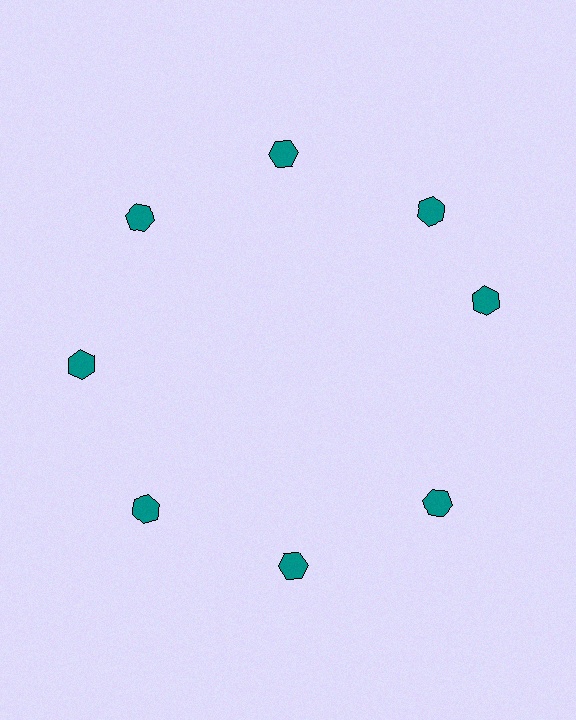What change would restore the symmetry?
The symmetry would be restored by rotating it back into even spacing with its neighbors so that all 8 hexagons sit at equal angles and equal distance from the center.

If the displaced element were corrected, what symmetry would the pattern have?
It would have 8-fold rotational symmetry — the pattern would map onto itself every 45 degrees.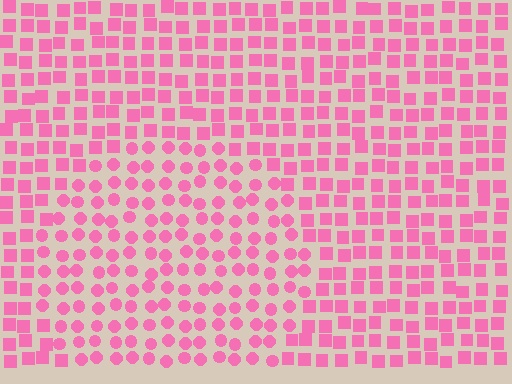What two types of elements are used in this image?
The image uses circles inside the circle region and squares outside it.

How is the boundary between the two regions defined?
The boundary is defined by a change in element shape: circles inside vs. squares outside. All elements share the same color and spacing.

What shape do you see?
I see a circle.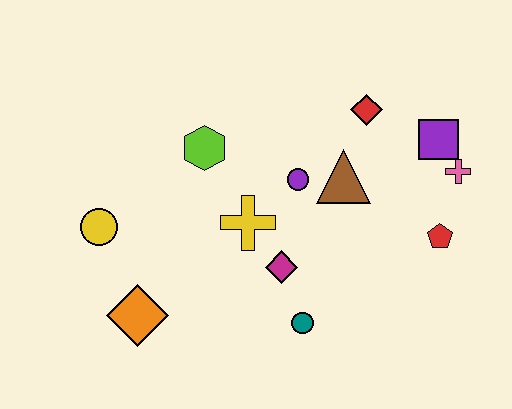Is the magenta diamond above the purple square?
No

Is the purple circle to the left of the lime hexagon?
No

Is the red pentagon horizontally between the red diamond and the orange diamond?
No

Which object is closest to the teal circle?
The magenta diamond is closest to the teal circle.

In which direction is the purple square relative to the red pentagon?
The purple square is above the red pentagon.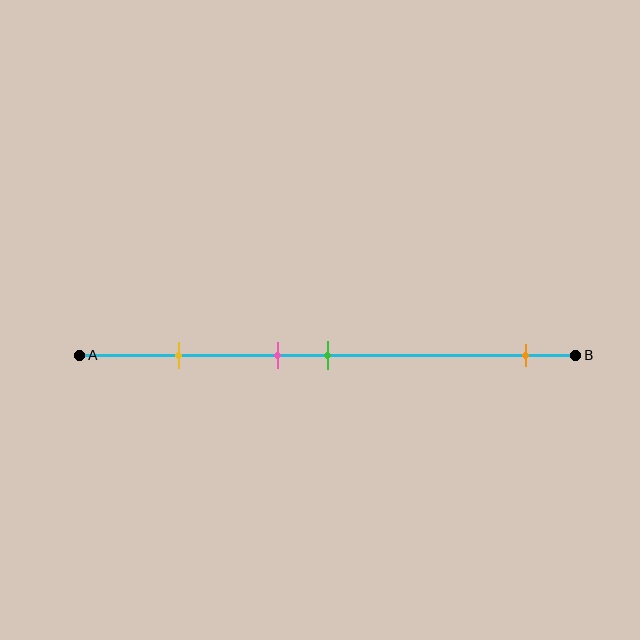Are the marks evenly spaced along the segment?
No, the marks are not evenly spaced.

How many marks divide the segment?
There are 4 marks dividing the segment.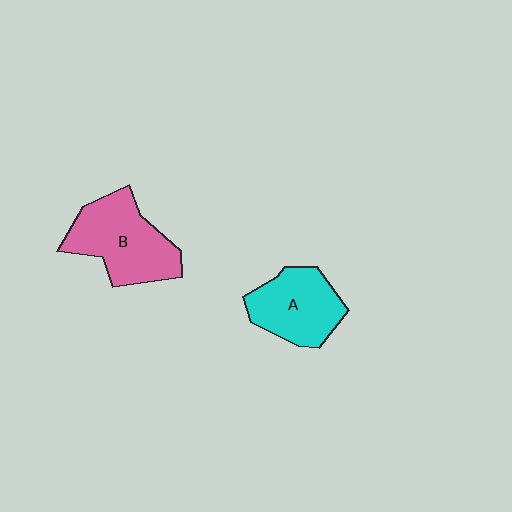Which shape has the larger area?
Shape B (pink).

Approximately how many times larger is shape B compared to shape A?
Approximately 1.2 times.